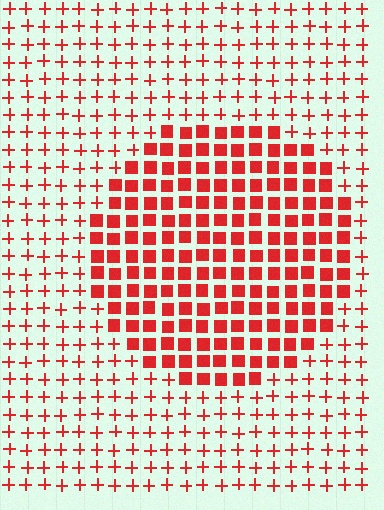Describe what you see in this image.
The image is filled with small red elements arranged in a uniform grid. A circle-shaped region contains squares, while the surrounding area contains plus signs. The boundary is defined purely by the change in element shape.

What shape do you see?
I see a circle.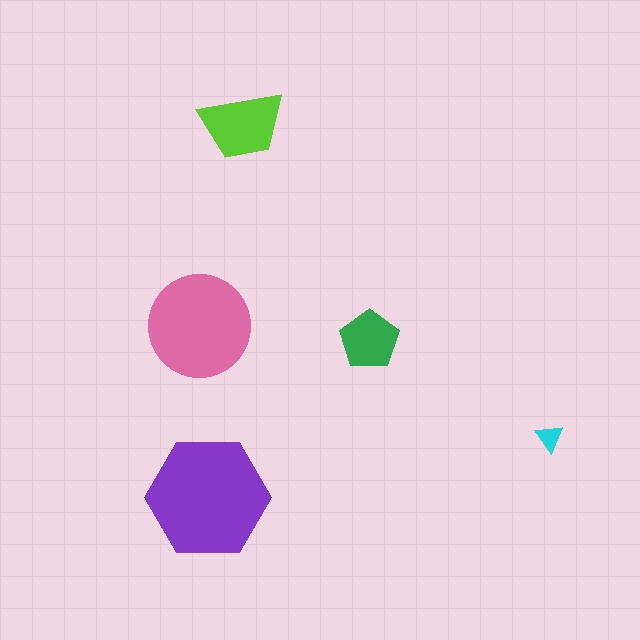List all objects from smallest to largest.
The cyan triangle, the green pentagon, the lime trapezoid, the pink circle, the purple hexagon.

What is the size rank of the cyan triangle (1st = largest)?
5th.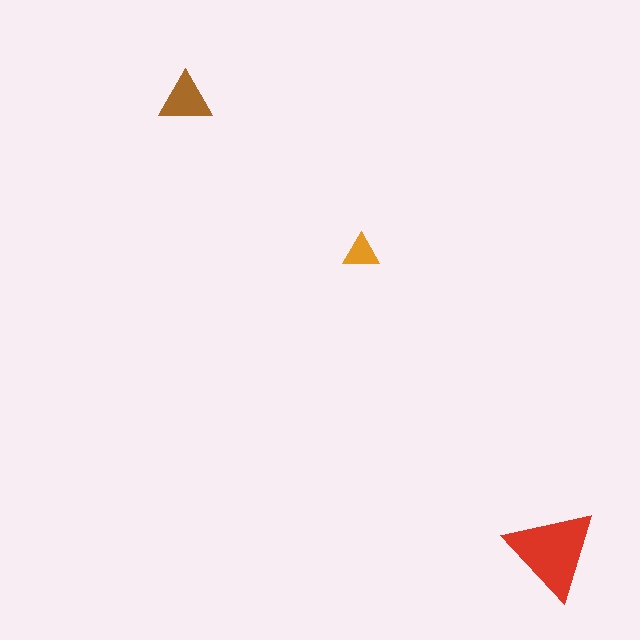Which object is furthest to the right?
The red triangle is rightmost.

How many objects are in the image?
There are 3 objects in the image.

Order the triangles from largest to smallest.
the red one, the brown one, the orange one.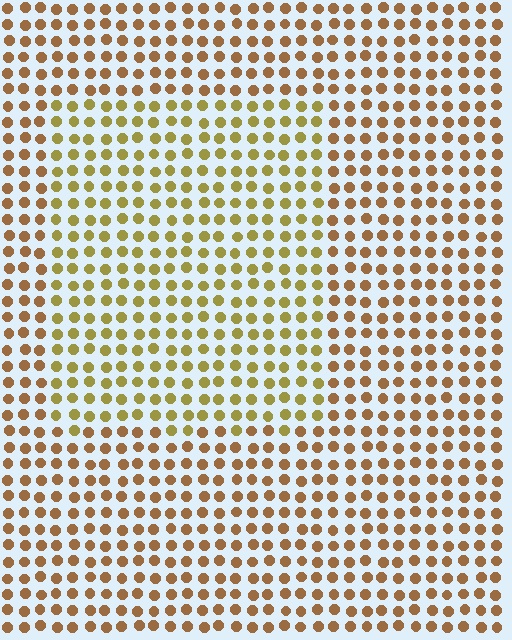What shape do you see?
I see a rectangle.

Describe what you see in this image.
The image is filled with small brown elements in a uniform arrangement. A rectangle-shaped region is visible where the elements are tinted to a slightly different hue, forming a subtle color boundary.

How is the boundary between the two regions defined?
The boundary is defined purely by a slight shift in hue (about 28 degrees). Spacing, size, and orientation are identical on both sides.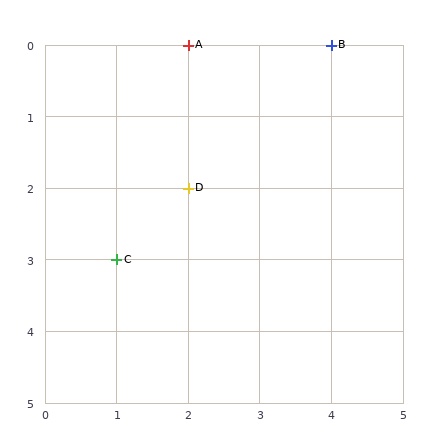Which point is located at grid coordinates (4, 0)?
Point B is at (4, 0).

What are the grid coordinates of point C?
Point C is at grid coordinates (1, 3).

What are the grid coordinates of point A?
Point A is at grid coordinates (2, 0).